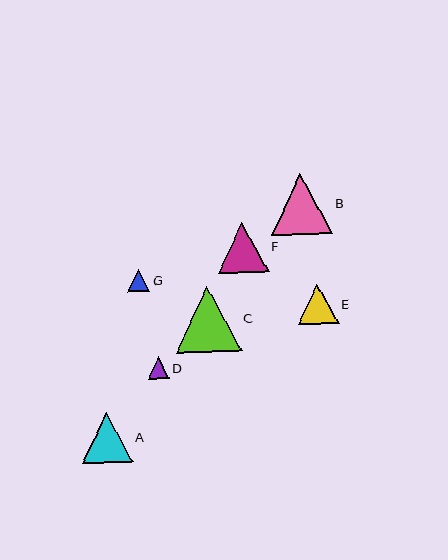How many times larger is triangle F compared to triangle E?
Triangle F is approximately 1.2 times the size of triangle E.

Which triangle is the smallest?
Triangle D is the smallest with a size of approximately 22 pixels.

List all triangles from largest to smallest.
From largest to smallest: C, B, F, A, E, G, D.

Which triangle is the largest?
Triangle C is the largest with a size of approximately 66 pixels.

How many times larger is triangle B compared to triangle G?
Triangle B is approximately 2.7 times the size of triangle G.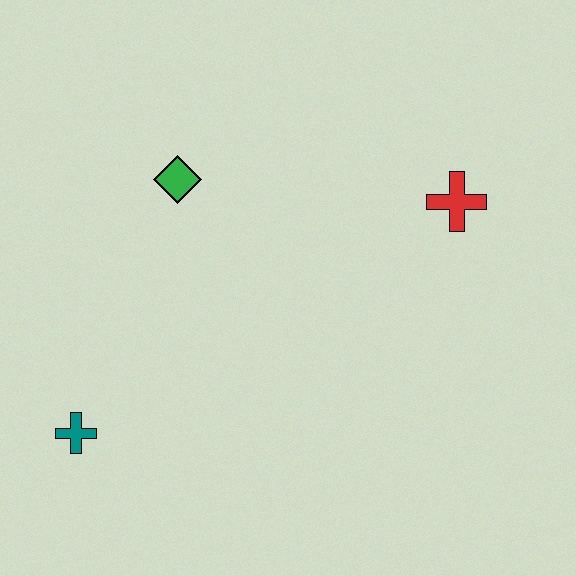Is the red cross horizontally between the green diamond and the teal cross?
No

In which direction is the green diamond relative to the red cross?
The green diamond is to the left of the red cross.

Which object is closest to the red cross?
The green diamond is closest to the red cross.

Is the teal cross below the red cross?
Yes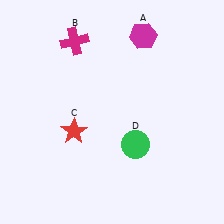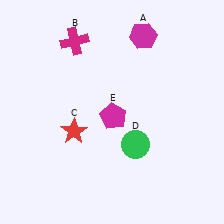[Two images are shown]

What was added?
A magenta pentagon (E) was added in Image 2.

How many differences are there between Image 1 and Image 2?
There is 1 difference between the two images.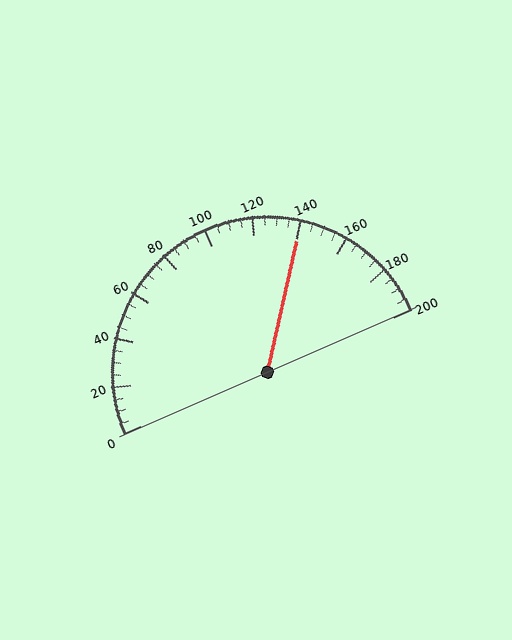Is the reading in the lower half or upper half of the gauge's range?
The reading is in the upper half of the range (0 to 200).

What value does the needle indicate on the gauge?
The needle indicates approximately 140.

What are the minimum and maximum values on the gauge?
The gauge ranges from 0 to 200.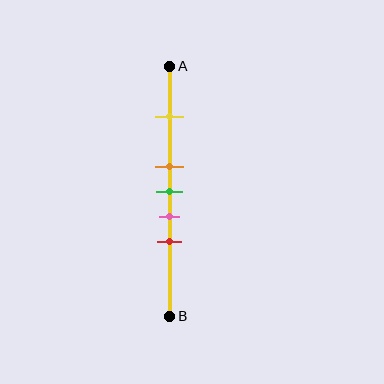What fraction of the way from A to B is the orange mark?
The orange mark is approximately 40% (0.4) of the way from A to B.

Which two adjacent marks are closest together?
The orange and green marks are the closest adjacent pair.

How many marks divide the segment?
There are 5 marks dividing the segment.